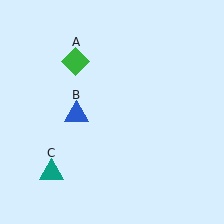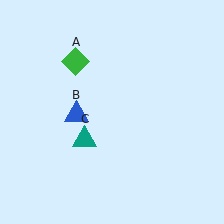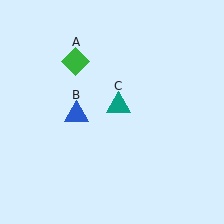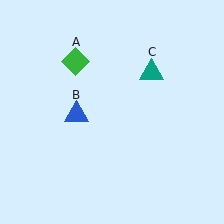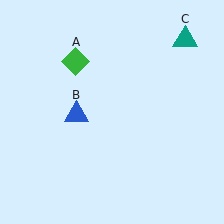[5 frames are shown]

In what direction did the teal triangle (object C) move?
The teal triangle (object C) moved up and to the right.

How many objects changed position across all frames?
1 object changed position: teal triangle (object C).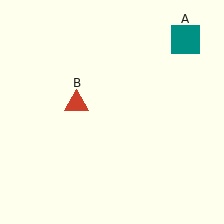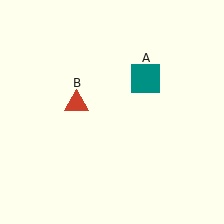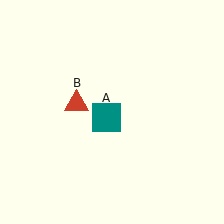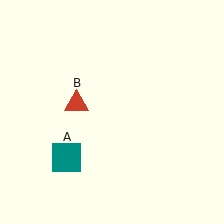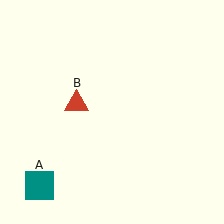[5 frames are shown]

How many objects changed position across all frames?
1 object changed position: teal square (object A).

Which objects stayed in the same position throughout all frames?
Red triangle (object B) remained stationary.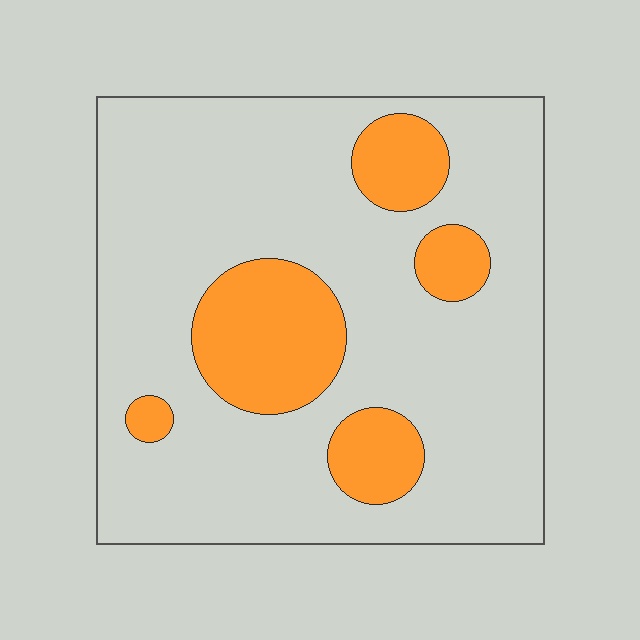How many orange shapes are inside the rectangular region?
5.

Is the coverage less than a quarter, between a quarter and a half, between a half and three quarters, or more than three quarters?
Less than a quarter.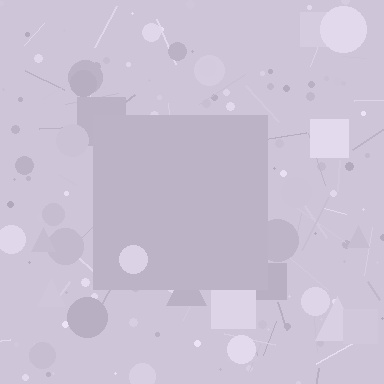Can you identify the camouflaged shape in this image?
The camouflaged shape is a square.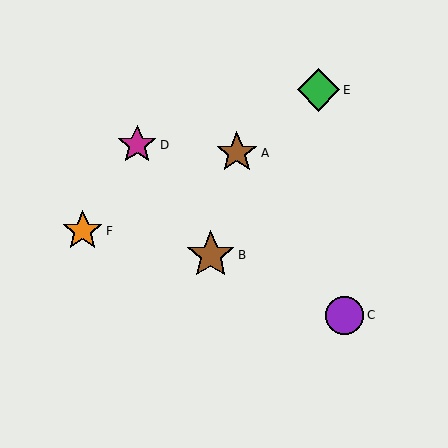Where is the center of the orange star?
The center of the orange star is at (83, 231).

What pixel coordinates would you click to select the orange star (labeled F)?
Click at (83, 231) to select the orange star F.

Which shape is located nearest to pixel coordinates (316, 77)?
The green diamond (labeled E) at (319, 90) is nearest to that location.